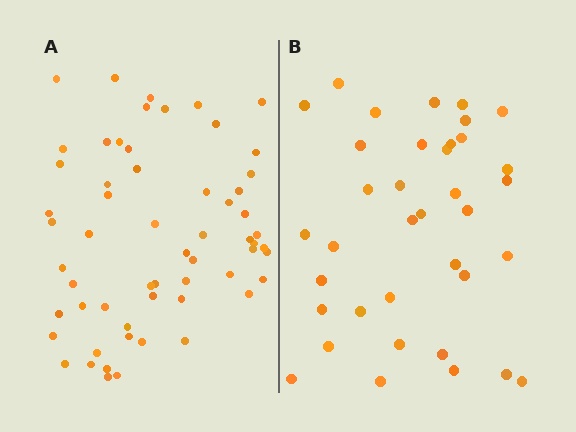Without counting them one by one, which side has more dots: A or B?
Region A (the left region) has more dots.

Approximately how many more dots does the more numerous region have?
Region A has approximately 20 more dots than region B.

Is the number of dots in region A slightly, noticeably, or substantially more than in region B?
Region A has substantially more. The ratio is roughly 1.6 to 1.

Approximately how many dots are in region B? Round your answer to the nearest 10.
About 40 dots. (The exact count is 37, which rounds to 40.)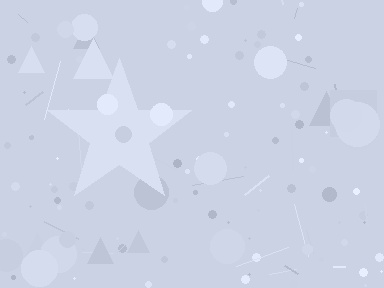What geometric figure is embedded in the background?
A star is embedded in the background.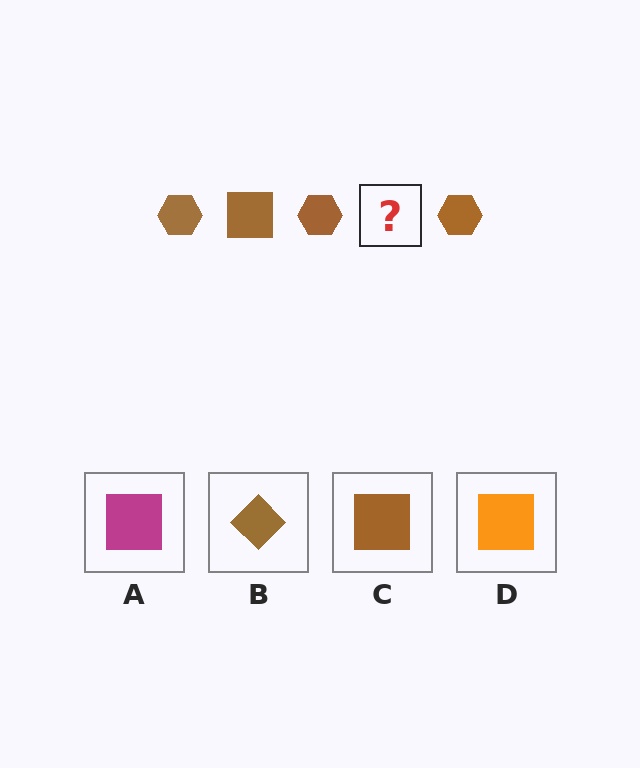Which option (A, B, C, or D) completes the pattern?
C.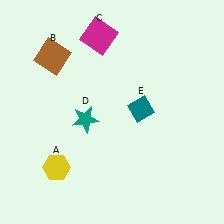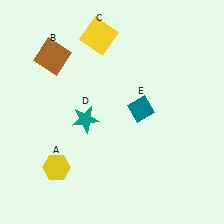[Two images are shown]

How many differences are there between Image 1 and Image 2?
There is 1 difference between the two images.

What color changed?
The square (C) changed from magenta in Image 1 to yellow in Image 2.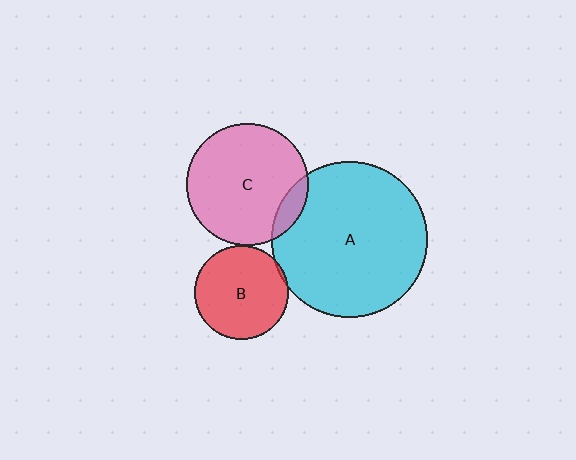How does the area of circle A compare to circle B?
Approximately 2.7 times.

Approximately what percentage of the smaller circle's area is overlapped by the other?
Approximately 10%.